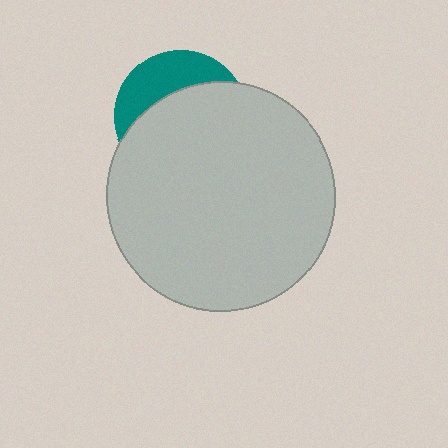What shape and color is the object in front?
The object in front is a light gray circle.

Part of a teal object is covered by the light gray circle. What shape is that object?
It is a circle.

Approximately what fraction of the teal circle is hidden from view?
Roughly 68% of the teal circle is hidden behind the light gray circle.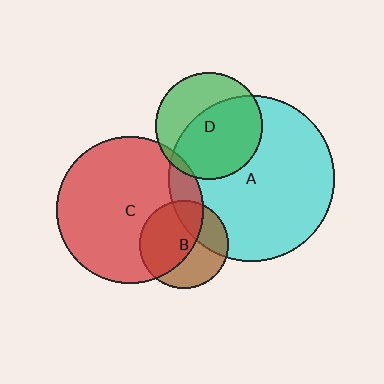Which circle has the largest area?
Circle A (cyan).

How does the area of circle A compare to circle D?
Approximately 2.4 times.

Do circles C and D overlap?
Yes.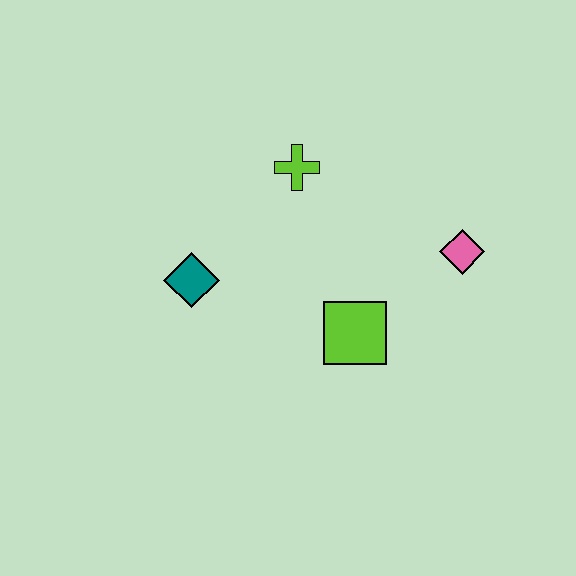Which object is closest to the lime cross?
The teal diamond is closest to the lime cross.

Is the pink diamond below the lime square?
No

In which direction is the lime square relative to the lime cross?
The lime square is below the lime cross.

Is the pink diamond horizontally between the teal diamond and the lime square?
No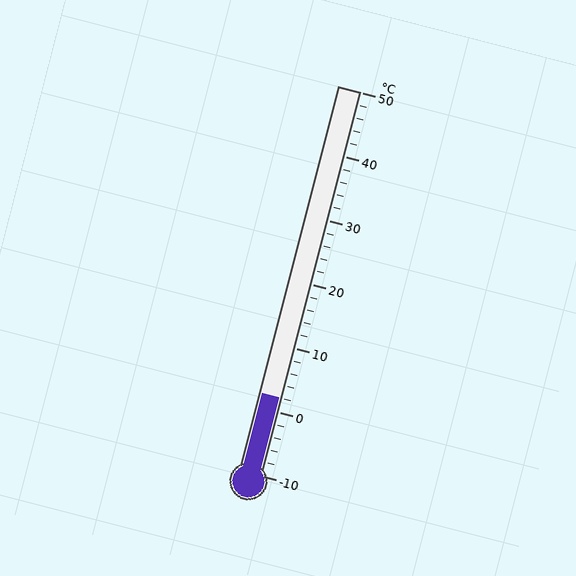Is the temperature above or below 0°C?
The temperature is above 0°C.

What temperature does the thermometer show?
The thermometer shows approximately 2°C.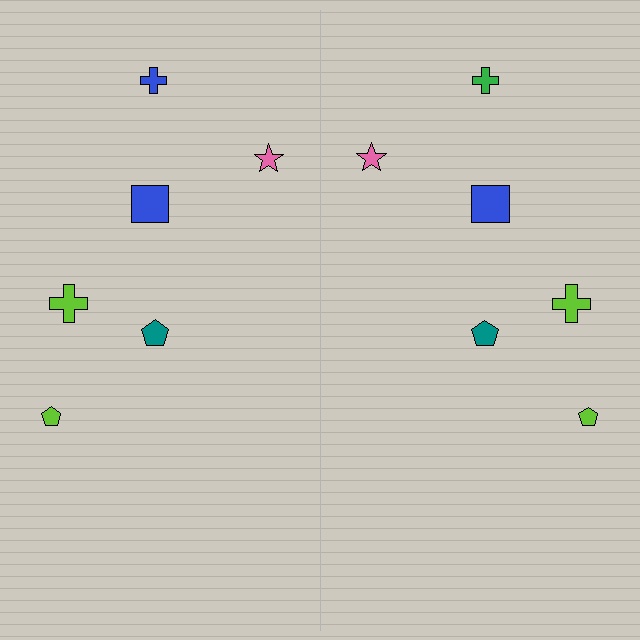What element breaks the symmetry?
The green cross on the right side breaks the symmetry — its mirror counterpart is blue.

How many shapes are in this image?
There are 12 shapes in this image.